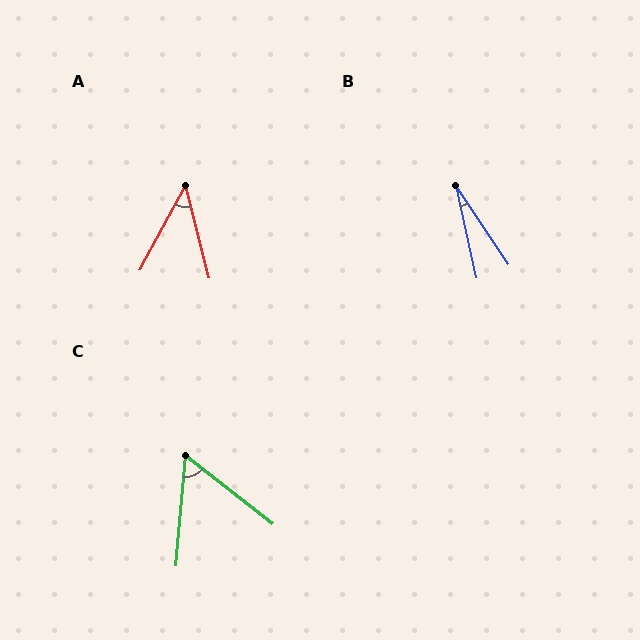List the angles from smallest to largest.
B (21°), A (42°), C (57°).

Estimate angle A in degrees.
Approximately 42 degrees.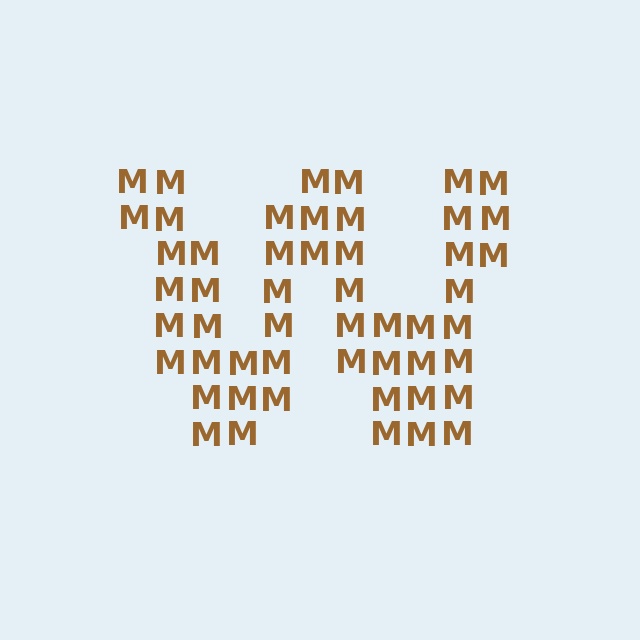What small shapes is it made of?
It is made of small letter M's.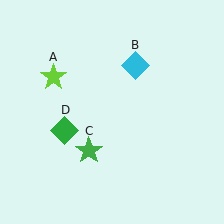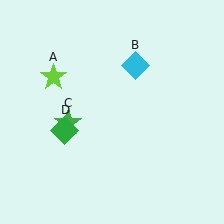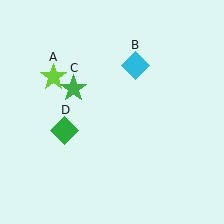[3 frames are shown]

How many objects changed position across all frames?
1 object changed position: green star (object C).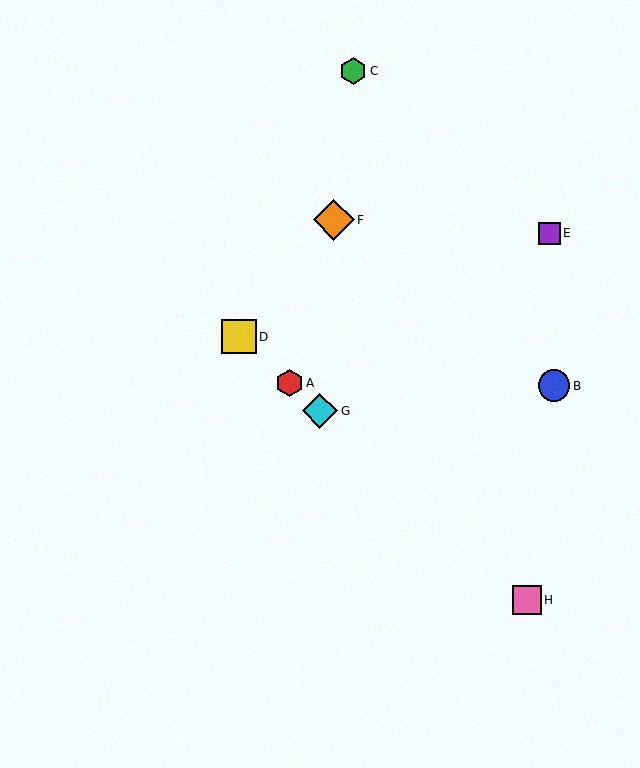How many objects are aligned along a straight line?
4 objects (A, D, G, H) are aligned along a straight line.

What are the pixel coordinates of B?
Object B is at (554, 386).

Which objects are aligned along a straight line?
Objects A, D, G, H are aligned along a straight line.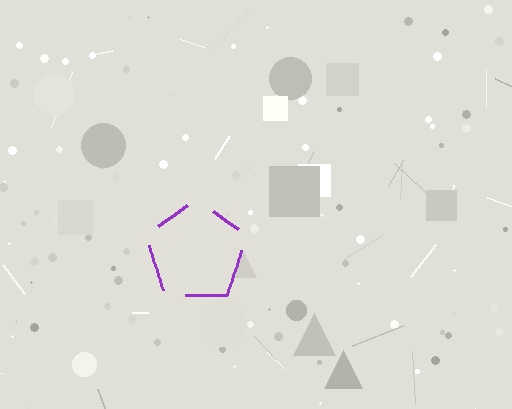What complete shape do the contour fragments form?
The contour fragments form a pentagon.